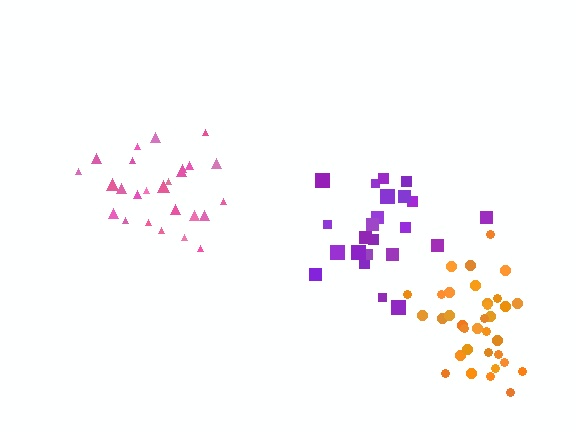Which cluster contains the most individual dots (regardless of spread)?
Orange (34).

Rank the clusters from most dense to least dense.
orange, pink, purple.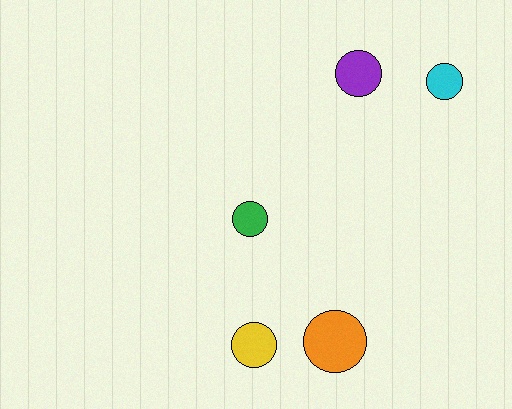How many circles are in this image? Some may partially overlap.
There are 5 circles.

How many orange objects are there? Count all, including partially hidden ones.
There is 1 orange object.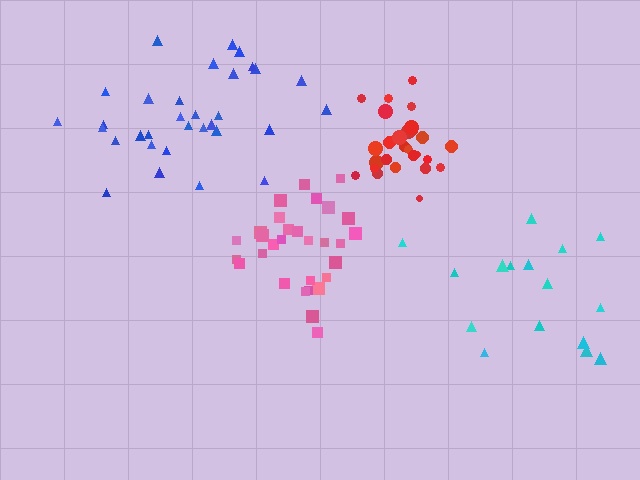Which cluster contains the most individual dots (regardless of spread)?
Blue (32).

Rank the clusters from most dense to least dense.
red, pink, blue, cyan.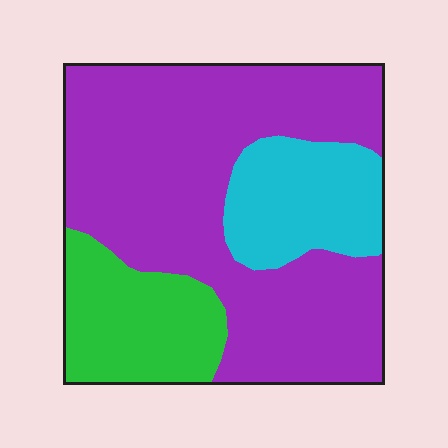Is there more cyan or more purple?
Purple.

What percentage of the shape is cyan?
Cyan covers about 15% of the shape.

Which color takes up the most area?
Purple, at roughly 65%.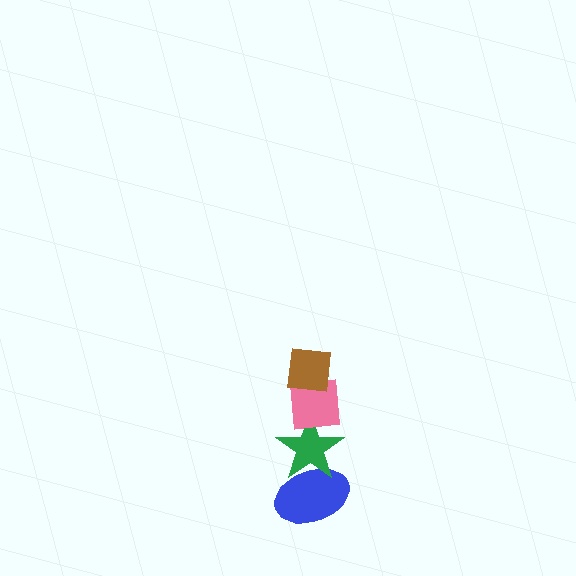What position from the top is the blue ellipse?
The blue ellipse is 4th from the top.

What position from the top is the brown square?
The brown square is 1st from the top.